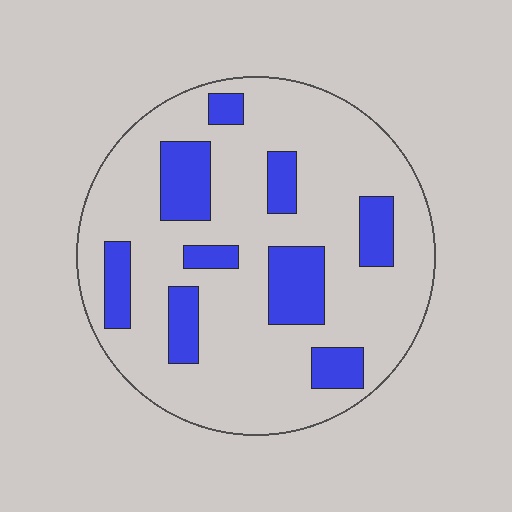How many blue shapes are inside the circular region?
9.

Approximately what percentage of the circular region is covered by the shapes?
Approximately 20%.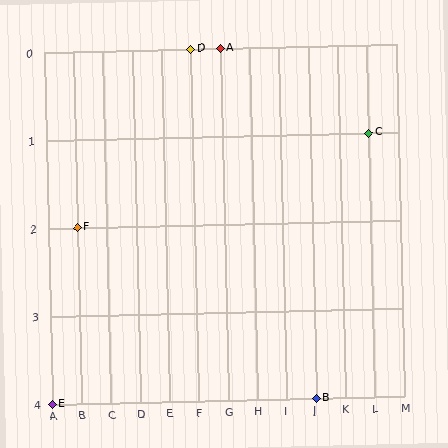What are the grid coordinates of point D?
Point D is at grid coordinates (F, 0).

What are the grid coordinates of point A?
Point A is at grid coordinates (G, 0).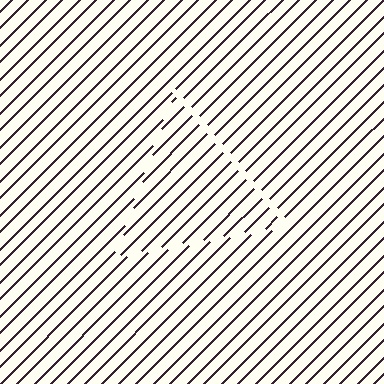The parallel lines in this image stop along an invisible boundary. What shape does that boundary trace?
An illusory triangle. The interior of the shape contains the same grating, shifted by half a period — the contour is defined by the phase discontinuity where line-ends from the inner and outer gratings abut.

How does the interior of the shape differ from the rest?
The interior of the shape contains the same grating, shifted by half a period — the contour is defined by the phase discontinuity where line-ends from the inner and outer gratings abut.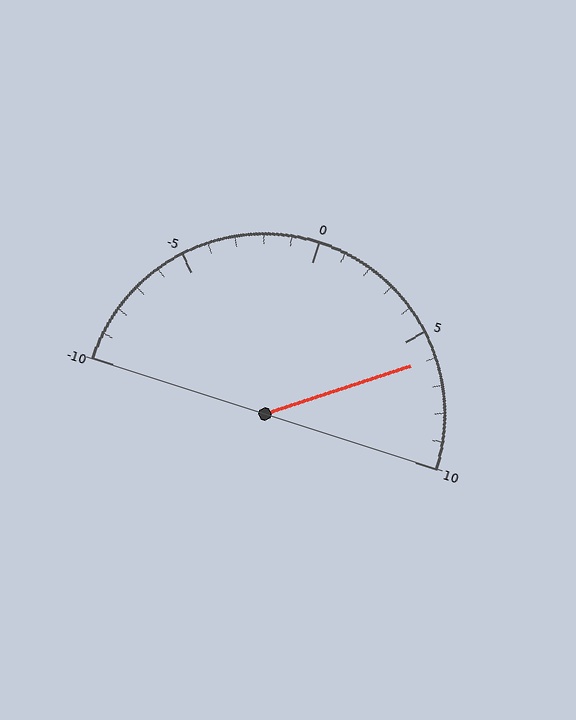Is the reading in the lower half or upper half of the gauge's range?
The reading is in the upper half of the range (-10 to 10).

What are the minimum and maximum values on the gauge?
The gauge ranges from -10 to 10.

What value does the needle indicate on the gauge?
The needle indicates approximately 6.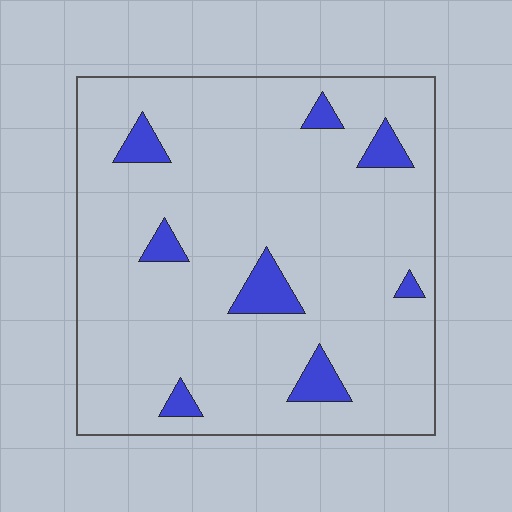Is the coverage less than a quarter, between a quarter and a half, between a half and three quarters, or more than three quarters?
Less than a quarter.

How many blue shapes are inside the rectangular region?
8.